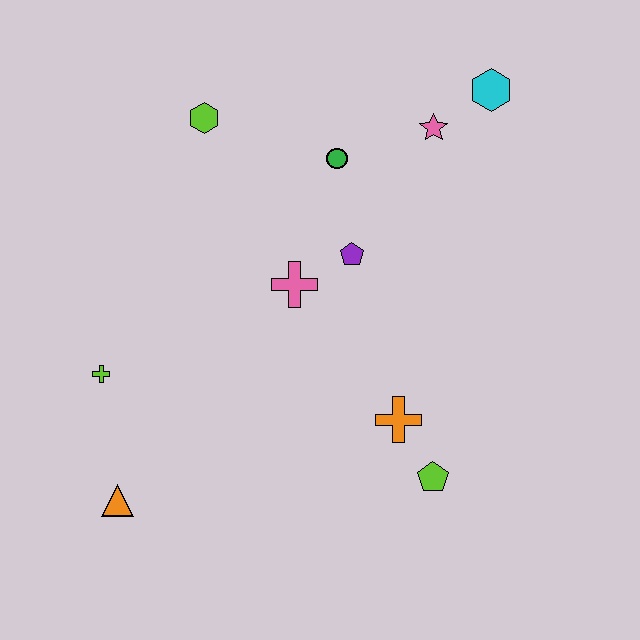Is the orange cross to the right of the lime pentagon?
No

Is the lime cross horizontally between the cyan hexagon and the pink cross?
No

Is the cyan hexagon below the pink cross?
No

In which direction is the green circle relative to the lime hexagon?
The green circle is to the right of the lime hexagon.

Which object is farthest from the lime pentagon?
The lime hexagon is farthest from the lime pentagon.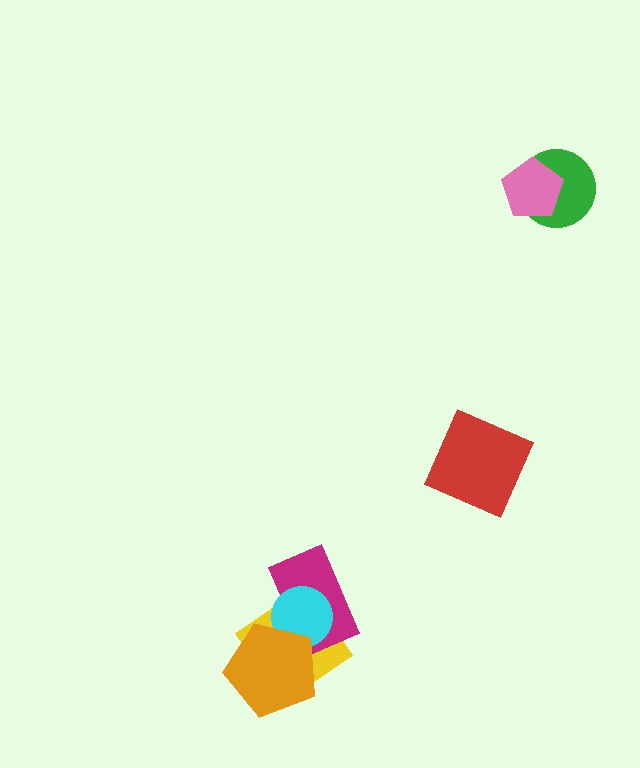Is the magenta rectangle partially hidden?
Yes, it is partially covered by another shape.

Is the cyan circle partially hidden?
Yes, it is partially covered by another shape.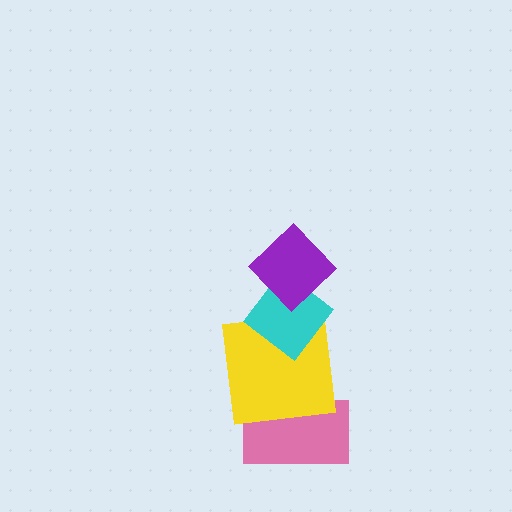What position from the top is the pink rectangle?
The pink rectangle is 4th from the top.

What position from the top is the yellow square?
The yellow square is 3rd from the top.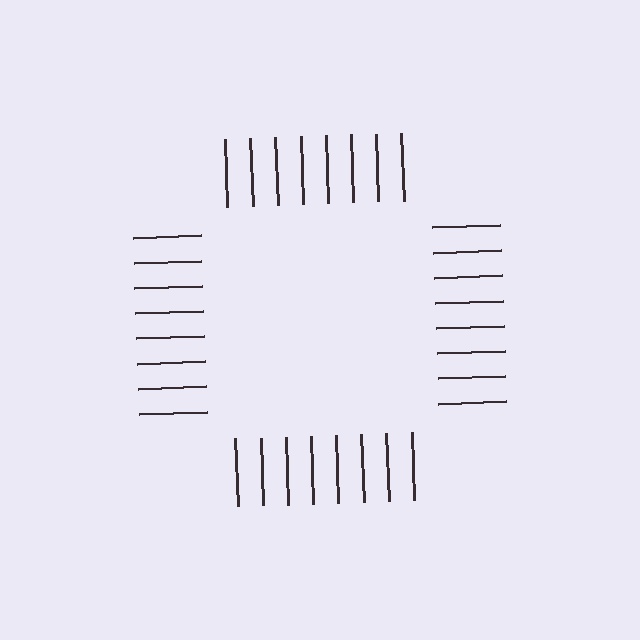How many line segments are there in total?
32 — 8 along each of the 4 edges.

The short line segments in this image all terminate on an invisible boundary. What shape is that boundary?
An illusory square — the line segments terminate on its edges but no continuous stroke is drawn.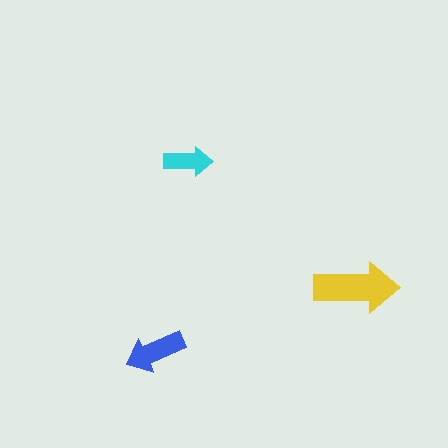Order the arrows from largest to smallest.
the yellow one, the blue one, the cyan one.